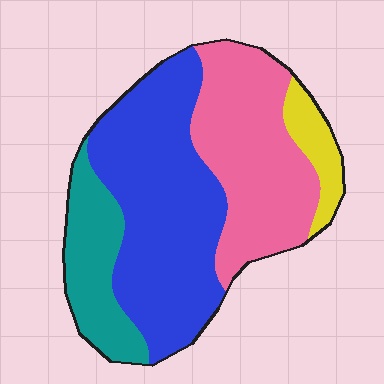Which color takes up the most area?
Blue, at roughly 45%.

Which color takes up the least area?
Yellow, at roughly 5%.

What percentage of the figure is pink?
Pink takes up about one third (1/3) of the figure.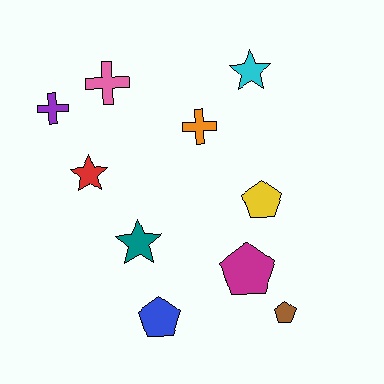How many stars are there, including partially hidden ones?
There are 3 stars.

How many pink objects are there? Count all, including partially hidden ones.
There is 1 pink object.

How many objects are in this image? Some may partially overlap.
There are 10 objects.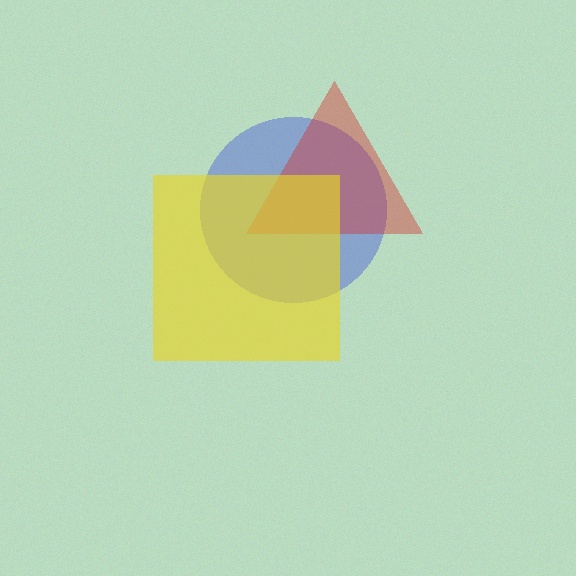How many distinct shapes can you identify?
There are 3 distinct shapes: a blue circle, a red triangle, a yellow square.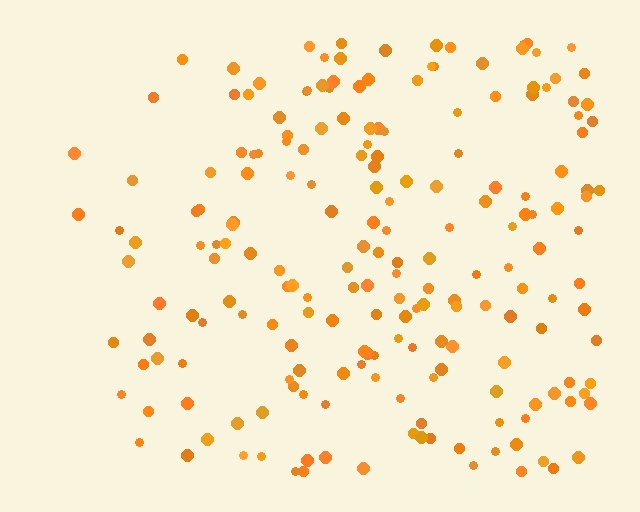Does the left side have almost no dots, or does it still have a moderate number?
Still a moderate number, just noticeably fewer than the right.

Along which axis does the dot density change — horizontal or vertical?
Horizontal.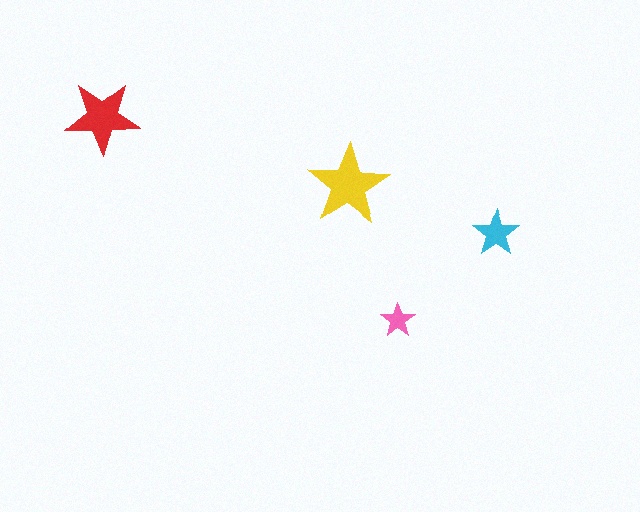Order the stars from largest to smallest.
the yellow one, the red one, the cyan one, the pink one.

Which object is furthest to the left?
The red star is leftmost.